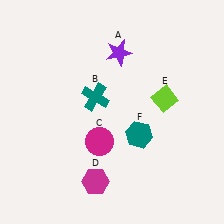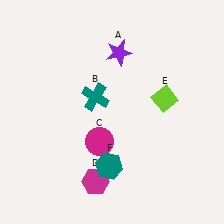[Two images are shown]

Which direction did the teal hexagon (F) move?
The teal hexagon (F) moved down.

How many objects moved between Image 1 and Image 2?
1 object moved between the two images.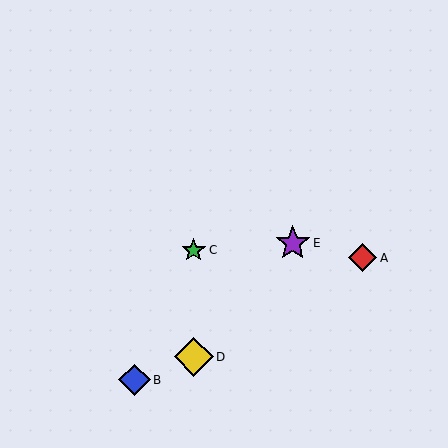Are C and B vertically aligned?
No, C is at x≈194 and B is at x≈134.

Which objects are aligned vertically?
Objects C, D are aligned vertically.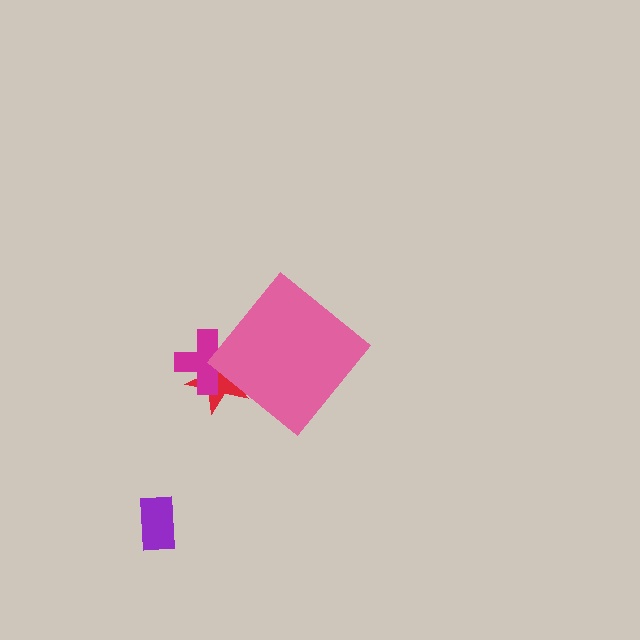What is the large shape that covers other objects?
A pink diamond.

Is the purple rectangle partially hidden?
No, the purple rectangle is fully visible.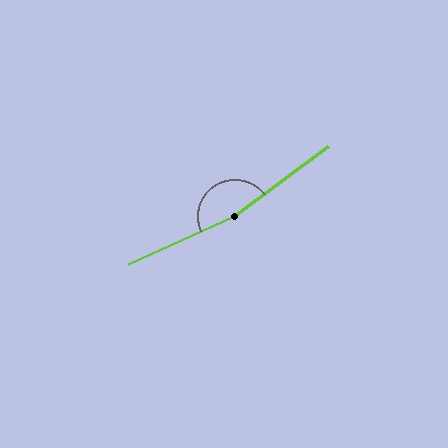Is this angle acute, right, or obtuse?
It is obtuse.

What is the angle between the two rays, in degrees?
Approximately 168 degrees.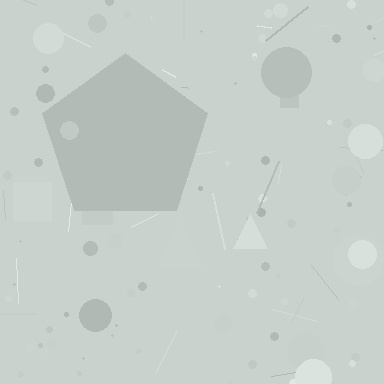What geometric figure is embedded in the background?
A pentagon is embedded in the background.